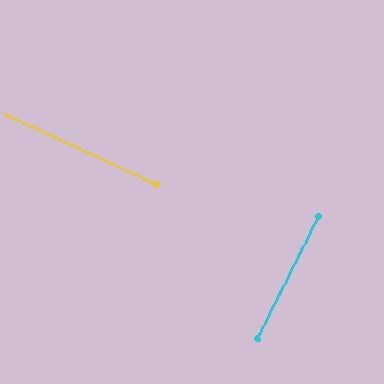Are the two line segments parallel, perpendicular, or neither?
Perpendicular — they meet at approximately 89°.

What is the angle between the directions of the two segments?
Approximately 89 degrees.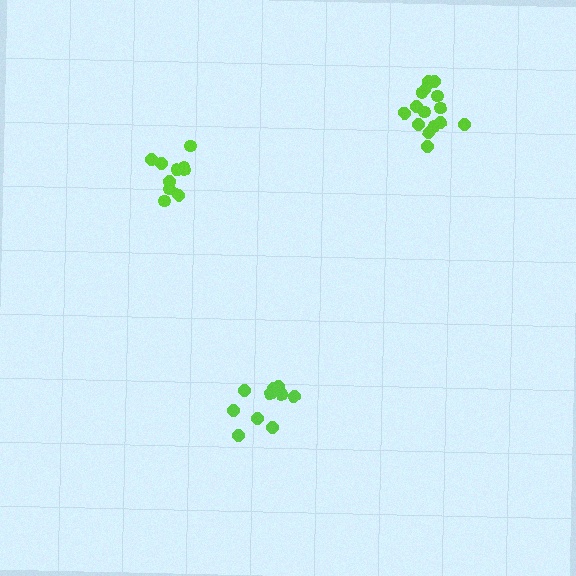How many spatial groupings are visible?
There are 3 spatial groupings.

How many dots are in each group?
Group 1: 10 dots, Group 2: 10 dots, Group 3: 15 dots (35 total).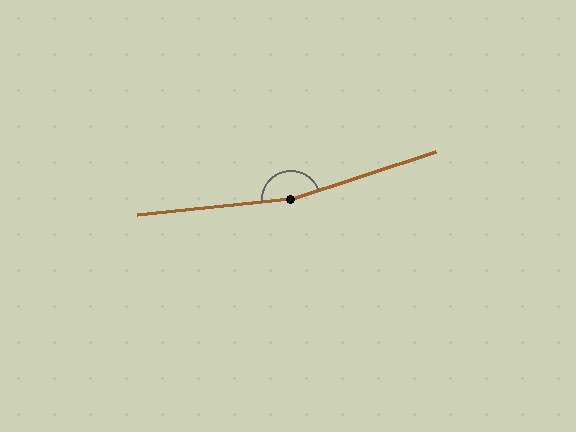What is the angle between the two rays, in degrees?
Approximately 168 degrees.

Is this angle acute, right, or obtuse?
It is obtuse.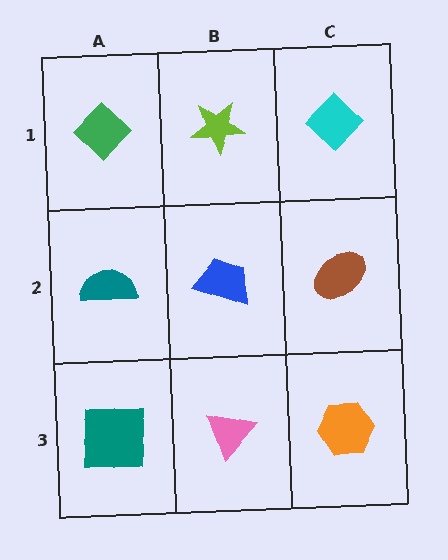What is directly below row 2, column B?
A pink triangle.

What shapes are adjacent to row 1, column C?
A brown ellipse (row 2, column C), a lime star (row 1, column B).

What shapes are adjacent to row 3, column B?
A blue trapezoid (row 2, column B), a teal square (row 3, column A), an orange hexagon (row 3, column C).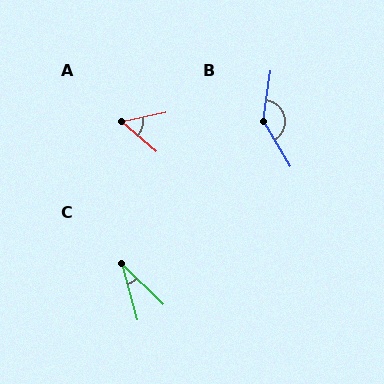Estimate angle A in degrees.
Approximately 52 degrees.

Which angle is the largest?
B, at approximately 141 degrees.